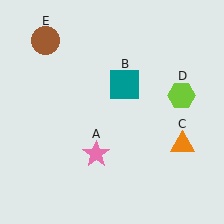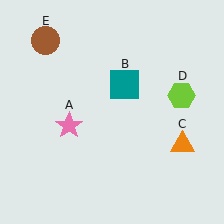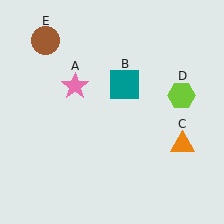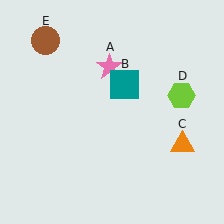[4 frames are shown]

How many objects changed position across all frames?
1 object changed position: pink star (object A).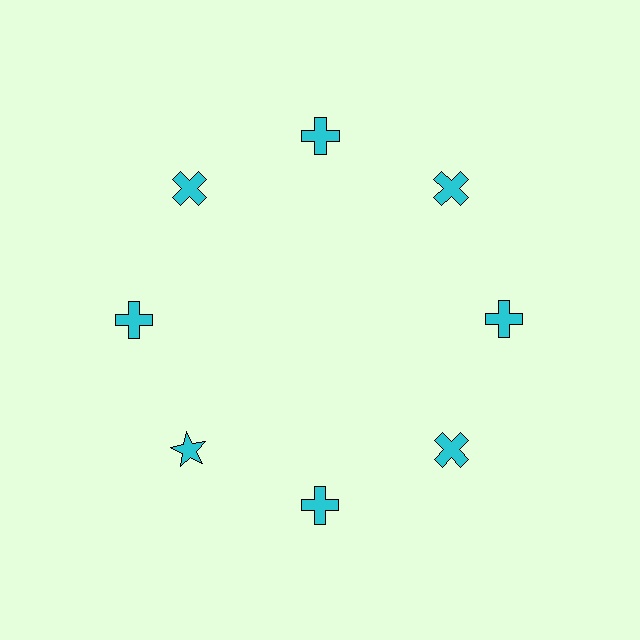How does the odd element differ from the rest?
It has a different shape: star instead of cross.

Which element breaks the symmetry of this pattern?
The cyan star at roughly the 8 o'clock position breaks the symmetry. All other shapes are cyan crosses.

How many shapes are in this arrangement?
There are 8 shapes arranged in a ring pattern.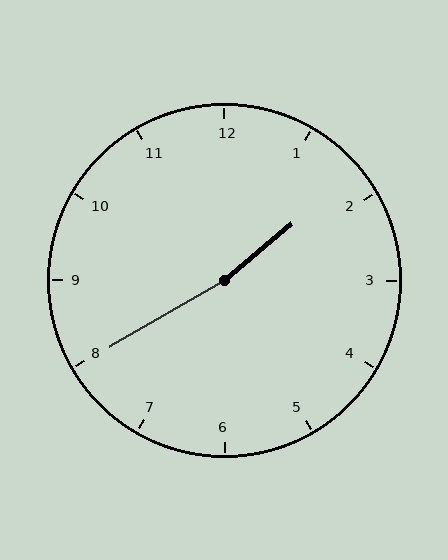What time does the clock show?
1:40.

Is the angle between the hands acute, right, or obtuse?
It is obtuse.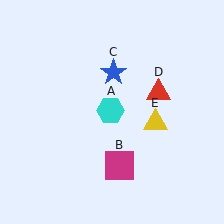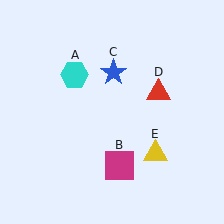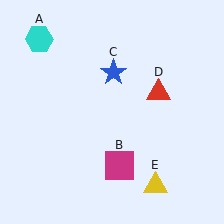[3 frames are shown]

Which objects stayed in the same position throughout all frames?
Magenta square (object B) and blue star (object C) and red triangle (object D) remained stationary.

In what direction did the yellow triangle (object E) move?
The yellow triangle (object E) moved down.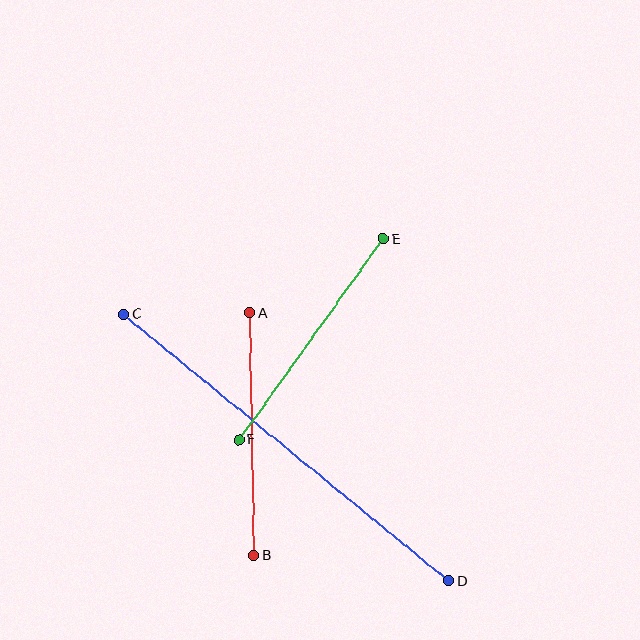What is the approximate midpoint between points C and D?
The midpoint is at approximately (286, 448) pixels.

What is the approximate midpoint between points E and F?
The midpoint is at approximately (311, 339) pixels.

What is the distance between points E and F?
The distance is approximately 247 pixels.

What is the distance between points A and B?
The distance is approximately 243 pixels.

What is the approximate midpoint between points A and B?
The midpoint is at approximately (252, 434) pixels.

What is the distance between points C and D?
The distance is approximately 421 pixels.